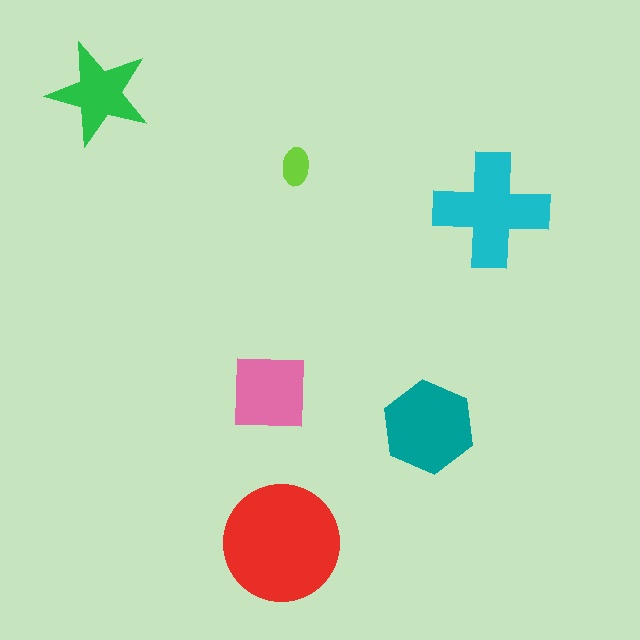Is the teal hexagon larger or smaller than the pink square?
Larger.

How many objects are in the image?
There are 6 objects in the image.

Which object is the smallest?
The lime ellipse.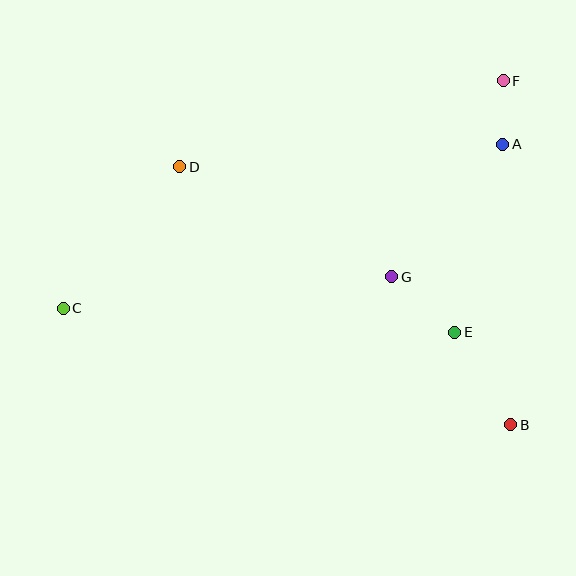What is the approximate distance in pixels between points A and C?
The distance between A and C is approximately 469 pixels.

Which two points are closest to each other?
Points A and F are closest to each other.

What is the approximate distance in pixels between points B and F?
The distance between B and F is approximately 344 pixels.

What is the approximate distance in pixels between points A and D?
The distance between A and D is approximately 324 pixels.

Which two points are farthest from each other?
Points C and F are farthest from each other.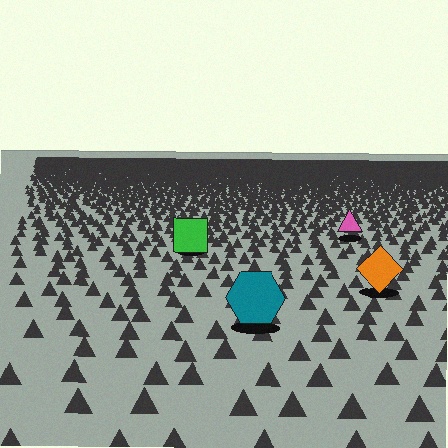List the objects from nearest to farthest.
From nearest to farthest: the teal hexagon, the orange diamond, the green square, the pink triangle.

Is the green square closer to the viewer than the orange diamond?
No. The orange diamond is closer — you can tell from the texture gradient: the ground texture is coarser near it.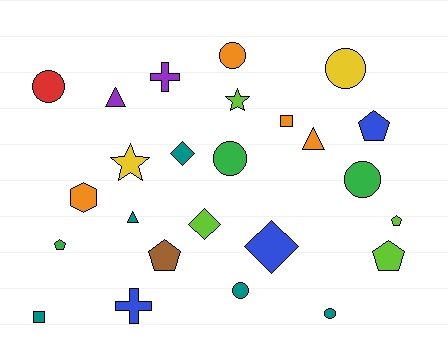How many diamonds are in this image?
There are 3 diamonds.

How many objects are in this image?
There are 25 objects.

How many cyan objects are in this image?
There are no cyan objects.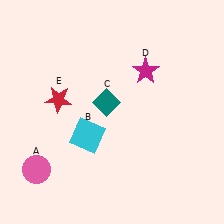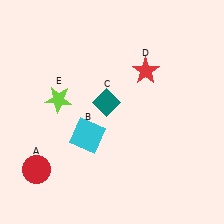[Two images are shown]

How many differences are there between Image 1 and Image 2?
There are 3 differences between the two images.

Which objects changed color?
A changed from pink to red. D changed from magenta to red. E changed from red to lime.